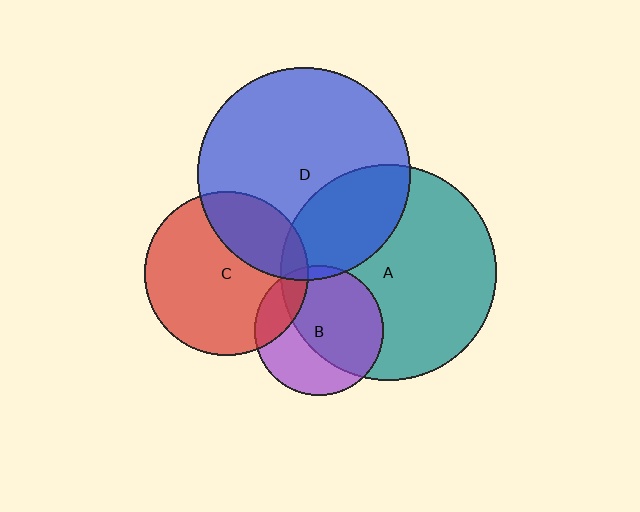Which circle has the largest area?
Circle A (teal).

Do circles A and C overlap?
Yes.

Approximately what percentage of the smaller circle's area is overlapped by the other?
Approximately 10%.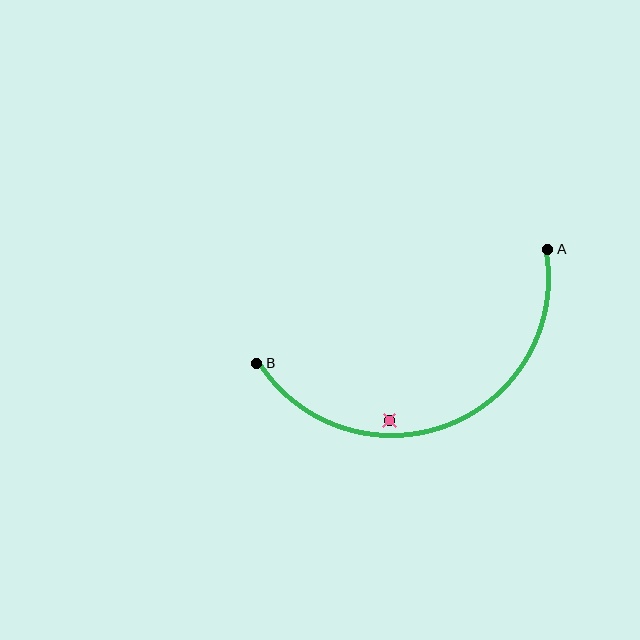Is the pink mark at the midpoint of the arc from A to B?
No — the pink mark does not lie on the arc at all. It sits slightly inside the curve.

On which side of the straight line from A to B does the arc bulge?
The arc bulges below the straight line connecting A and B.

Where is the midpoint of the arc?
The arc midpoint is the point on the curve farthest from the straight line joining A and B. It sits below that line.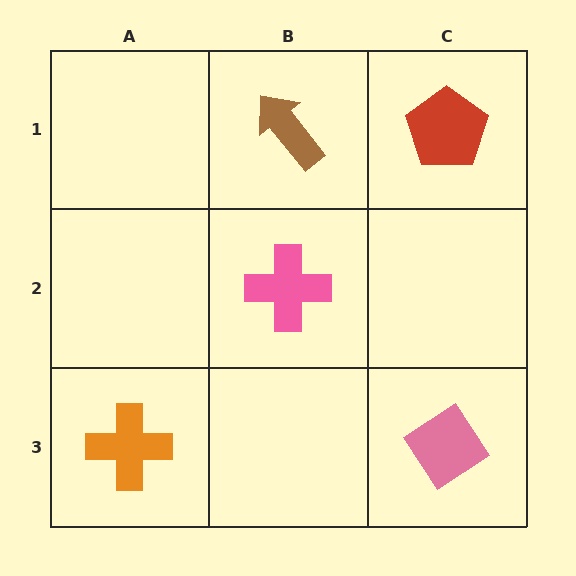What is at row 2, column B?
A pink cross.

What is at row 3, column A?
An orange cross.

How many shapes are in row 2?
1 shape.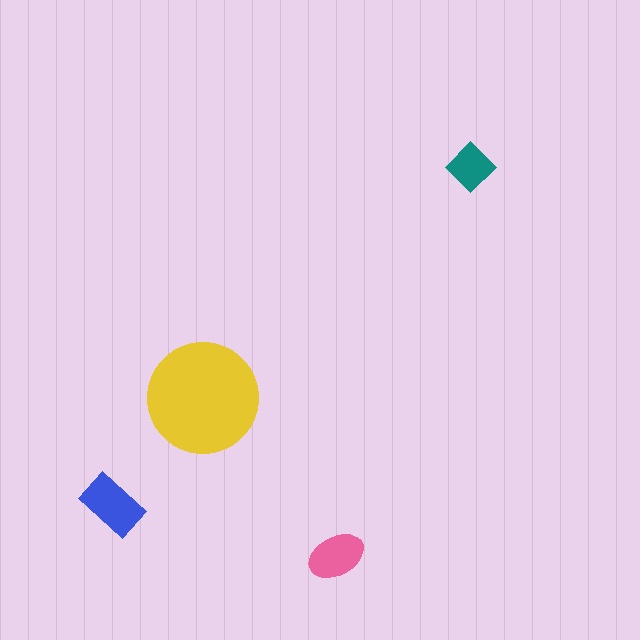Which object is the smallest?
The teal diamond.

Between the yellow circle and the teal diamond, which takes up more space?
The yellow circle.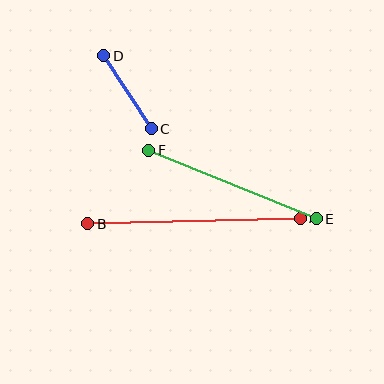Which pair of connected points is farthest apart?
Points A and B are farthest apart.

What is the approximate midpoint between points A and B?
The midpoint is at approximately (194, 221) pixels.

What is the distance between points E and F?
The distance is approximately 181 pixels.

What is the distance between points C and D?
The distance is approximately 87 pixels.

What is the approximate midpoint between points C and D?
The midpoint is at approximately (127, 92) pixels.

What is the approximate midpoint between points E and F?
The midpoint is at approximately (232, 184) pixels.